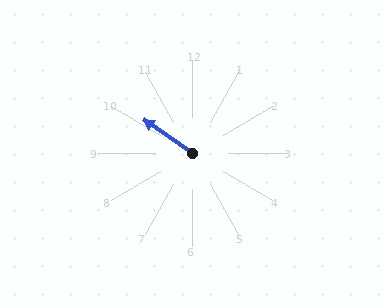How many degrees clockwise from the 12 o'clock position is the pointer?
Approximately 305 degrees.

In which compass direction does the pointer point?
Northwest.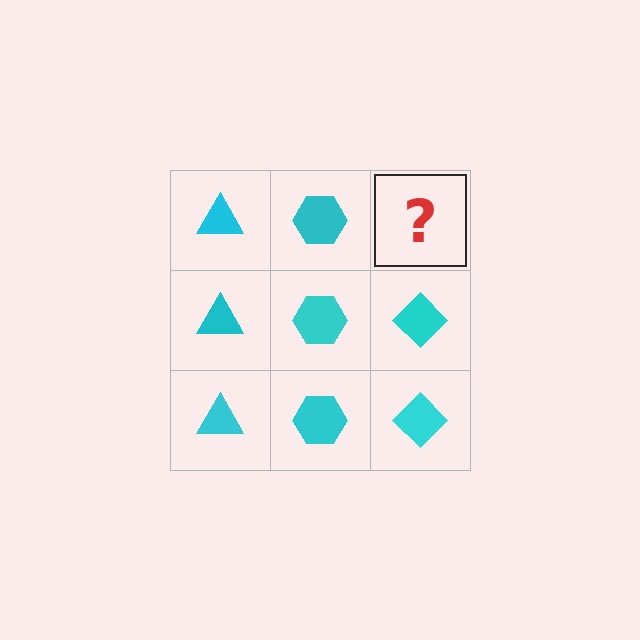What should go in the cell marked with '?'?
The missing cell should contain a cyan diamond.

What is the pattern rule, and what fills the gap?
The rule is that each column has a consistent shape. The gap should be filled with a cyan diamond.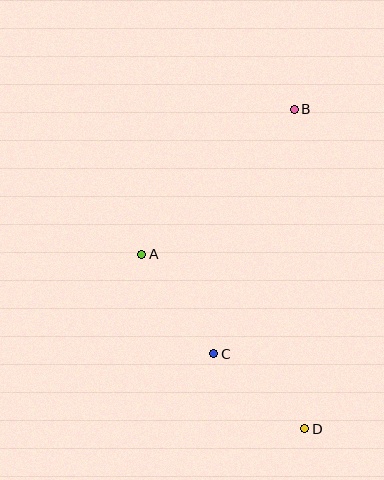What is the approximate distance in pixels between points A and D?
The distance between A and D is approximately 239 pixels.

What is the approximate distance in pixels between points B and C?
The distance between B and C is approximately 257 pixels.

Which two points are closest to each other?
Points C and D are closest to each other.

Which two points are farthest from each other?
Points B and D are farthest from each other.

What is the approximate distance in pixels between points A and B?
The distance between A and B is approximately 210 pixels.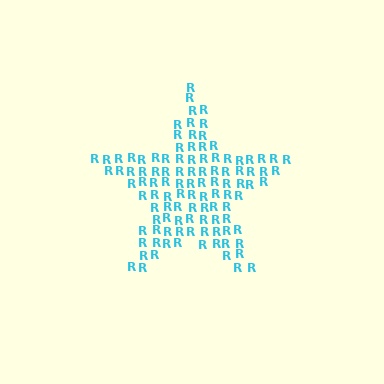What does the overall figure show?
The overall figure shows a star.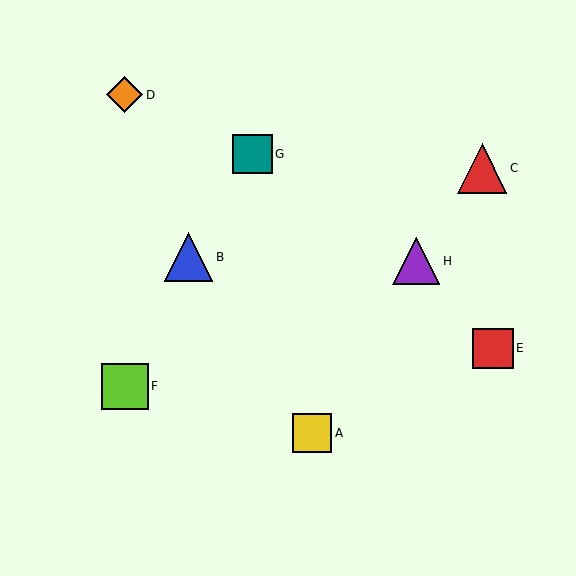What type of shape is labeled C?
Shape C is a red triangle.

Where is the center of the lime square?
The center of the lime square is at (125, 386).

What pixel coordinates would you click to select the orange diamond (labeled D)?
Click at (125, 95) to select the orange diamond D.